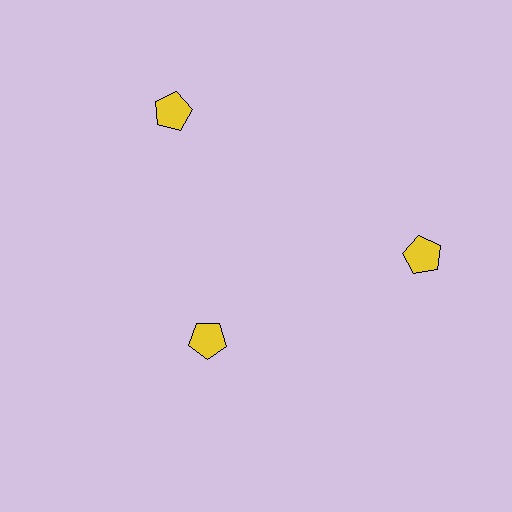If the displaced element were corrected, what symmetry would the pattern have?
It would have 3-fold rotational symmetry — the pattern would map onto itself every 120 degrees.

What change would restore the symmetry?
The symmetry would be restored by moving it outward, back onto the ring so that all 3 pentagons sit at equal angles and equal distance from the center.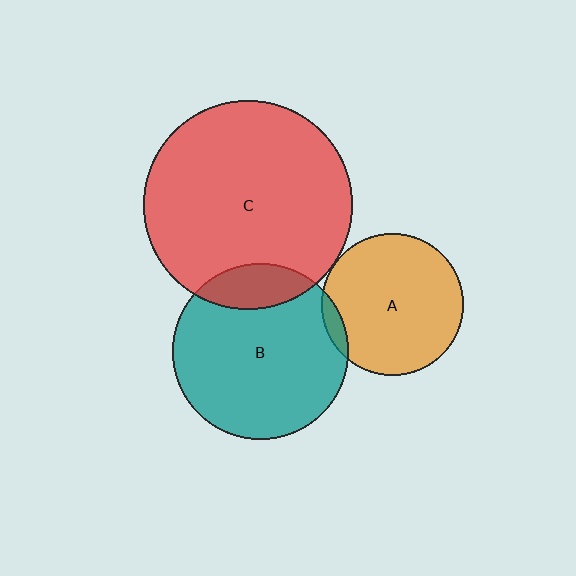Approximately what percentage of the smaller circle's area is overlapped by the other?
Approximately 15%.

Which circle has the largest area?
Circle C (red).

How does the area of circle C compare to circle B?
Approximately 1.4 times.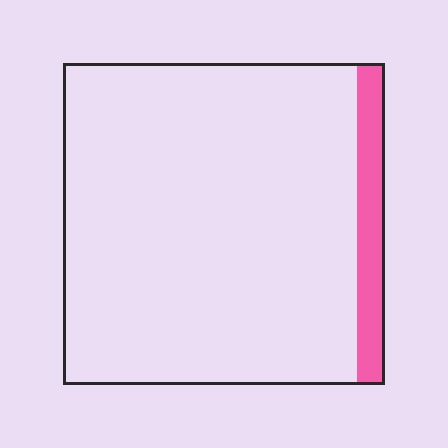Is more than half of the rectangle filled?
No.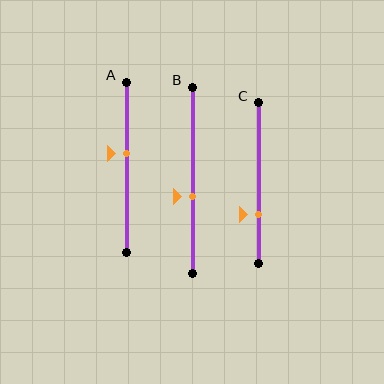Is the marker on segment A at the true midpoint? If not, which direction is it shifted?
No, the marker on segment A is shifted upward by about 8% of the segment length.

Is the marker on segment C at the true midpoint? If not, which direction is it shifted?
No, the marker on segment C is shifted downward by about 19% of the segment length.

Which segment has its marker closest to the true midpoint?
Segment A has its marker closest to the true midpoint.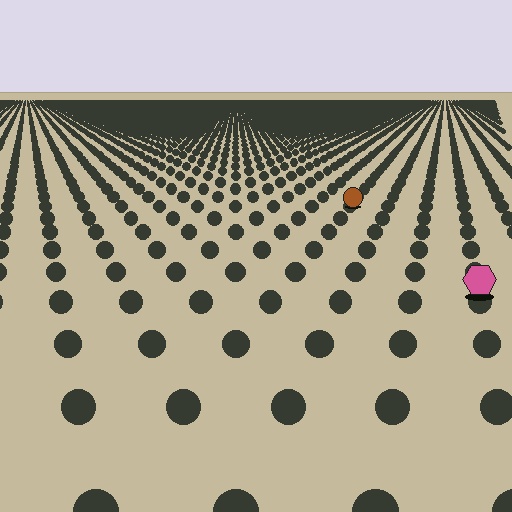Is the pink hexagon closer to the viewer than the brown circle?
Yes. The pink hexagon is closer — you can tell from the texture gradient: the ground texture is coarser near it.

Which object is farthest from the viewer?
The brown circle is farthest from the viewer. It appears smaller and the ground texture around it is denser.